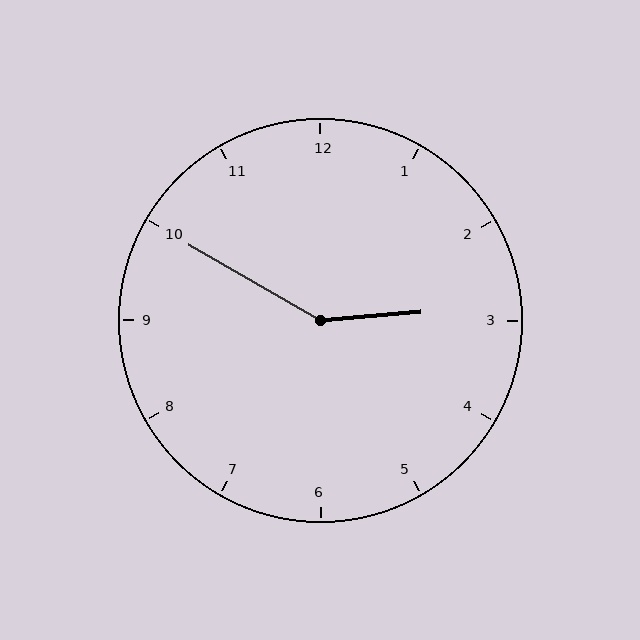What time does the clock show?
2:50.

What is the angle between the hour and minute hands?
Approximately 145 degrees.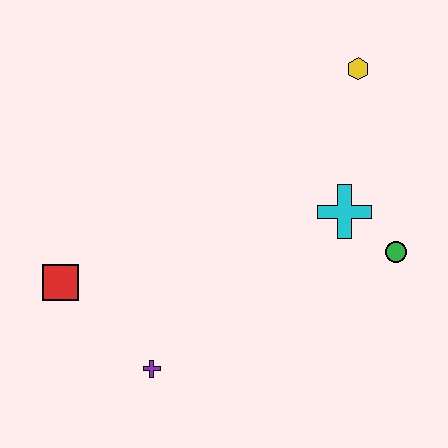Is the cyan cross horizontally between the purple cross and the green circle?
Yes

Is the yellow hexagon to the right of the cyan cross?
Yes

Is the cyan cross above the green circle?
Yes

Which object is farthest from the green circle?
The red square is farthest from the green circle.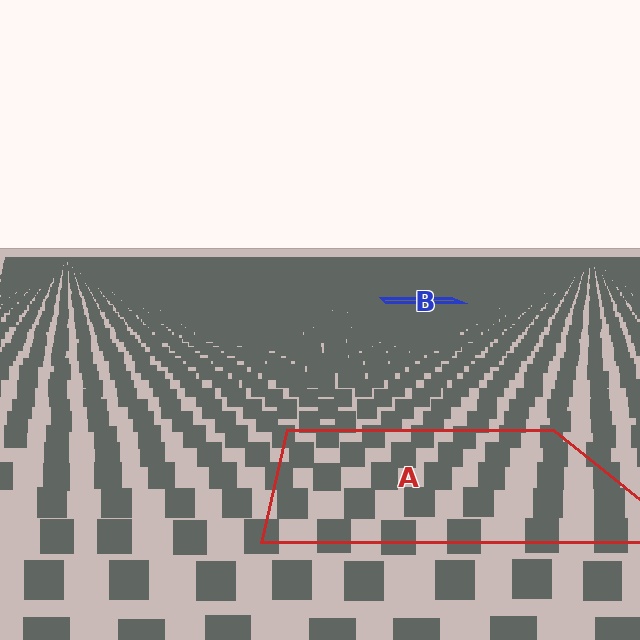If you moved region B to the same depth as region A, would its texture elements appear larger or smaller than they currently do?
They would appear larger. At a closer depth, the same texture elements are projected at a bigger on-screen size.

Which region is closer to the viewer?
Region A is closer. The texture elements there are larger and more spread out.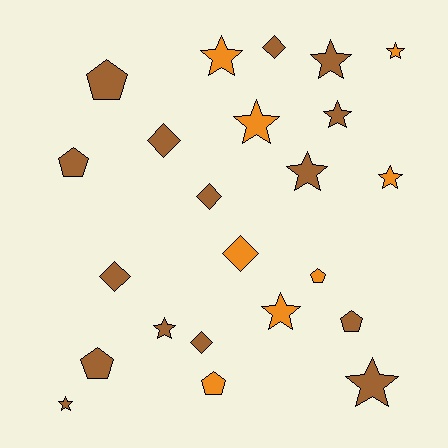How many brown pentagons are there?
There are 4 brown pentagons.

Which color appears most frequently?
Brown, with 15 objects.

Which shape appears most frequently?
Star, with 11 objects.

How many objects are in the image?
There are 23 objects.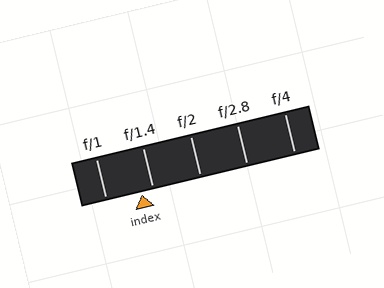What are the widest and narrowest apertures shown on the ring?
The widest aperture shown is f/1 and the narrowest is f/4.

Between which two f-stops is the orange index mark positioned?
The index mark is between f/1 and f/1.4.